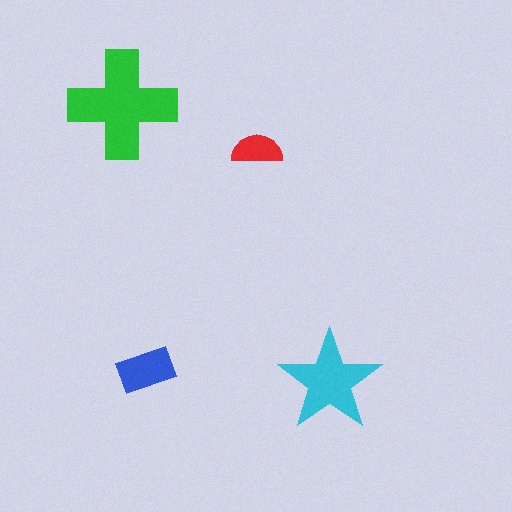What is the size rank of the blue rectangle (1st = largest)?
3rd.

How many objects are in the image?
There are 4 objects in the image.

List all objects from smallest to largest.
The red semicircle, the blue rectangle, the cyan star, the green cross.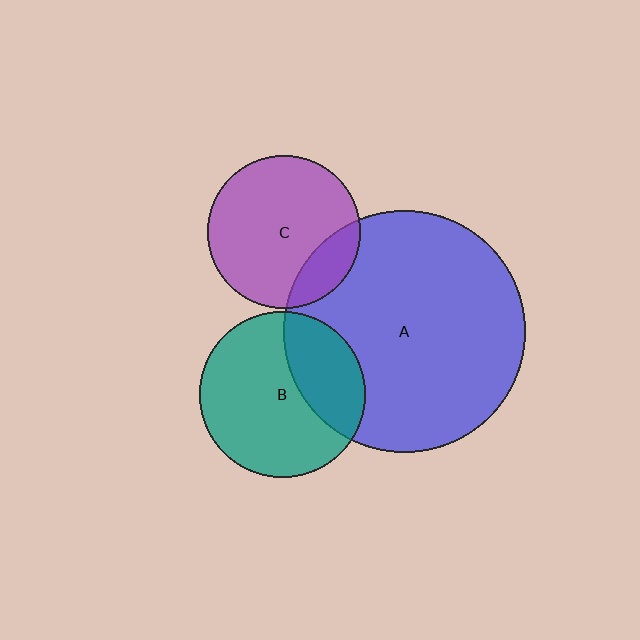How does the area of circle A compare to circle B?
Approximately 2.1 times.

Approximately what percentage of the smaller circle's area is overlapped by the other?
Approximately 30%.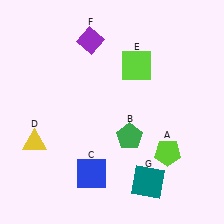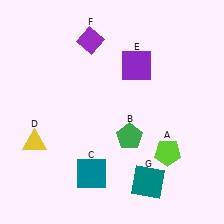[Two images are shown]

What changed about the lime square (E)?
In Image 1, E is lime. In Image 2, it changed to purple.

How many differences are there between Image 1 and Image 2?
There are 2 differences between the two images.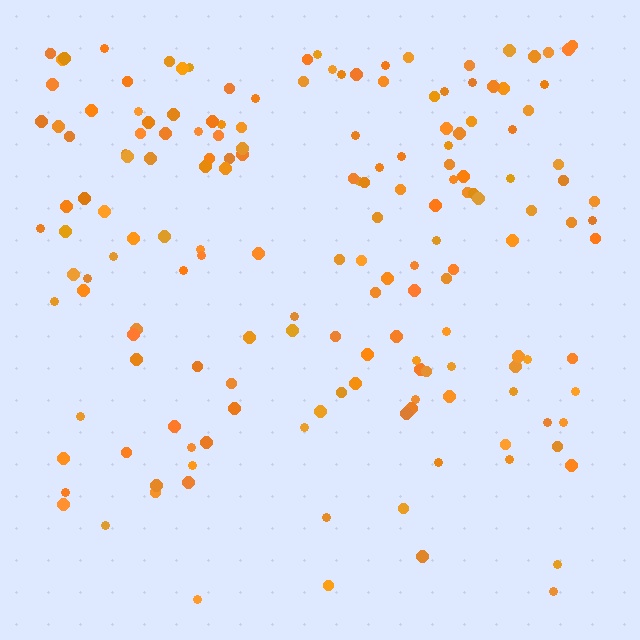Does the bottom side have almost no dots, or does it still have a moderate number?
Still a moderate number, just noticeably fewer than the top.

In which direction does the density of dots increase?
From bottom to top, with the top side densest.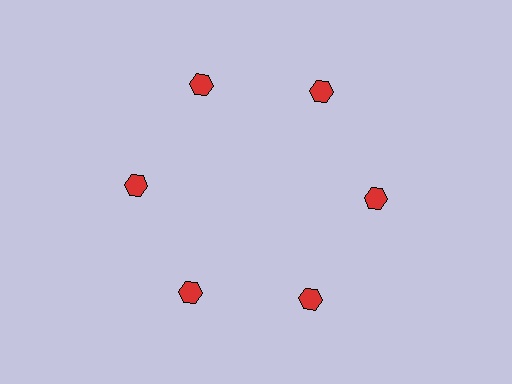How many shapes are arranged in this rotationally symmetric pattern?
There are 6 shapes, arranged in 6 groups of 1.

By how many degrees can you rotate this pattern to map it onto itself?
The pattern maps onto itself every 60 degrees of rotation.